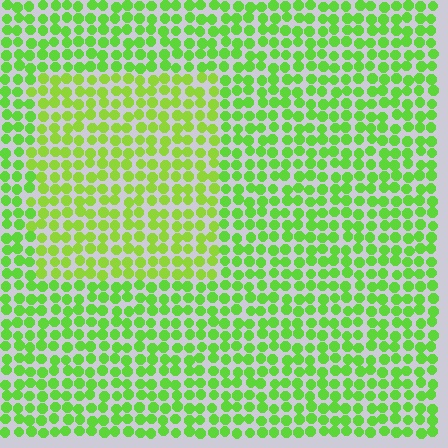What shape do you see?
I see a rectangle.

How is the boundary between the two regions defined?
The boundary is defined purely by a slight shift in hue (about 19 degrees). Spacing, size, and orientation are identical on both sides.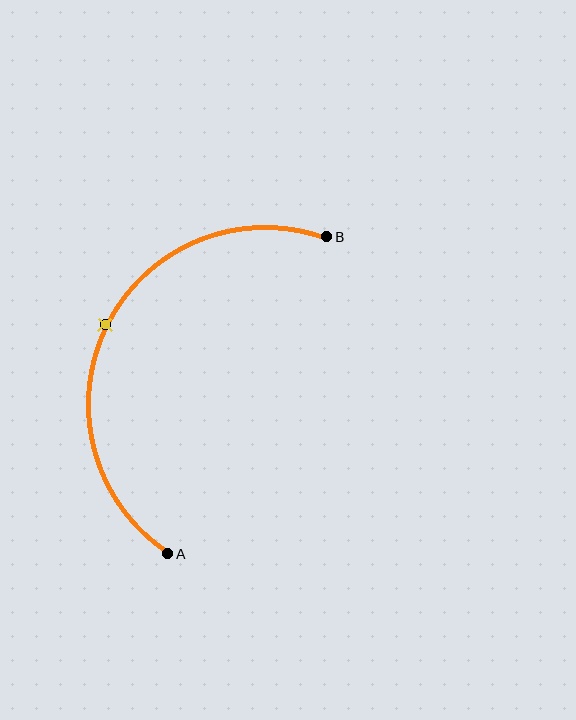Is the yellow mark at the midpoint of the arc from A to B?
Yes. The yellow mark lies on the arc at equal arc-length from both A and B — it is the arc midpoint.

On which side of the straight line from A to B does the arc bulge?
The arc bulges to the left of the straight line connecting A and B.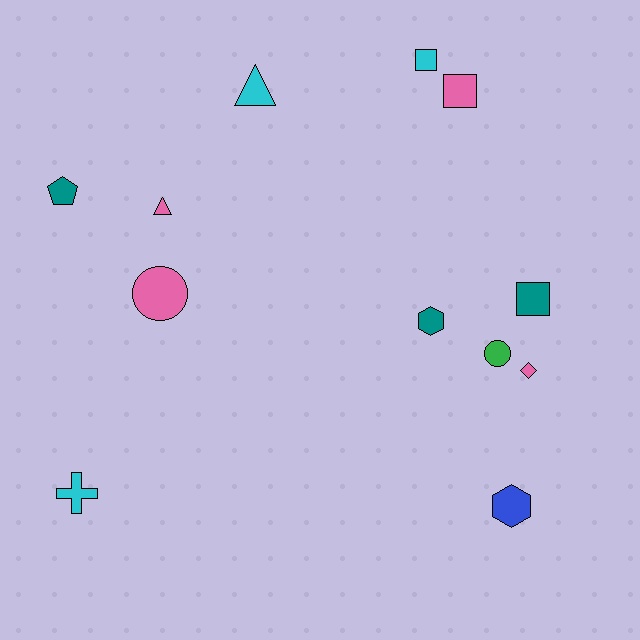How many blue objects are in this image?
There is 1 blue object.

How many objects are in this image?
There are 12 objects.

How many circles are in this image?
There are 2 circles.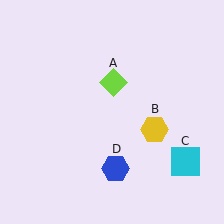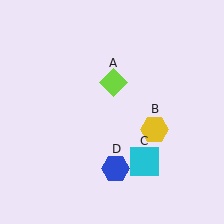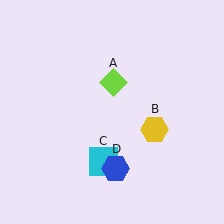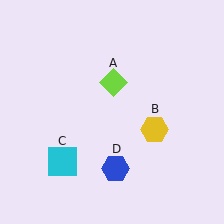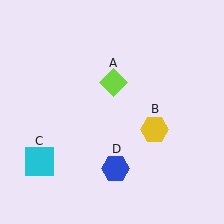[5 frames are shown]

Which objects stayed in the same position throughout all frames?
Lime diamond (object A) and yellow hexagon (object B) and blue hexagon (object D) remained stationary.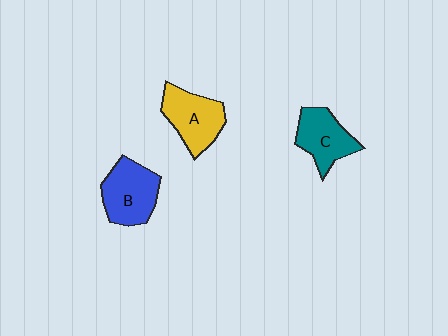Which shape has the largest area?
Shape B (blue).